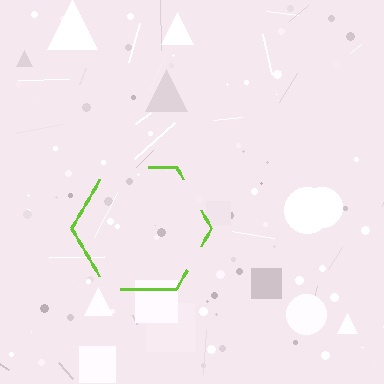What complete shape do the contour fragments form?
The contour fragments form a hexagon.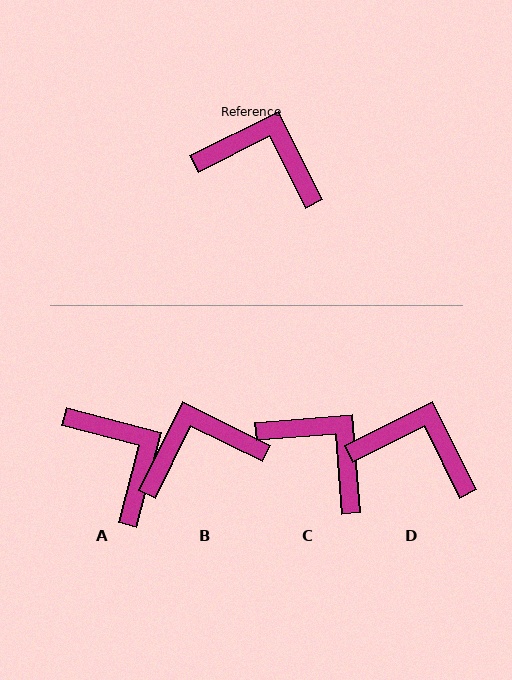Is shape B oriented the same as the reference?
No, it is off by about 37 degrees.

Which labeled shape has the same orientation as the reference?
D.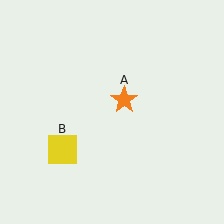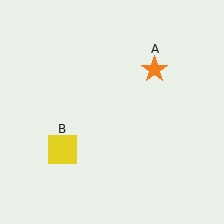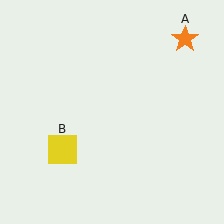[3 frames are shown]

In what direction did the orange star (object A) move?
The orange star (object A) moved up and to the right.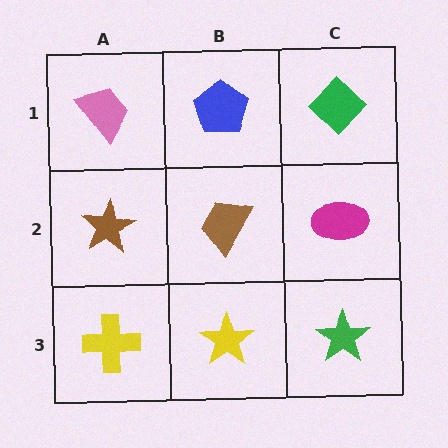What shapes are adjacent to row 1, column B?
A brown trapezoid (row 2, column B), a pink trapezoid (row 1, column A), a green diamond (row 1, column C).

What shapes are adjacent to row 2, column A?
A pink trapezoid (row 1, column A), a yellow cross (row 3, column A), a brown trapezoid (row 2, column B).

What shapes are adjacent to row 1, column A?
A brown star (row 2, column A), a blue pentagon (row 1, column B).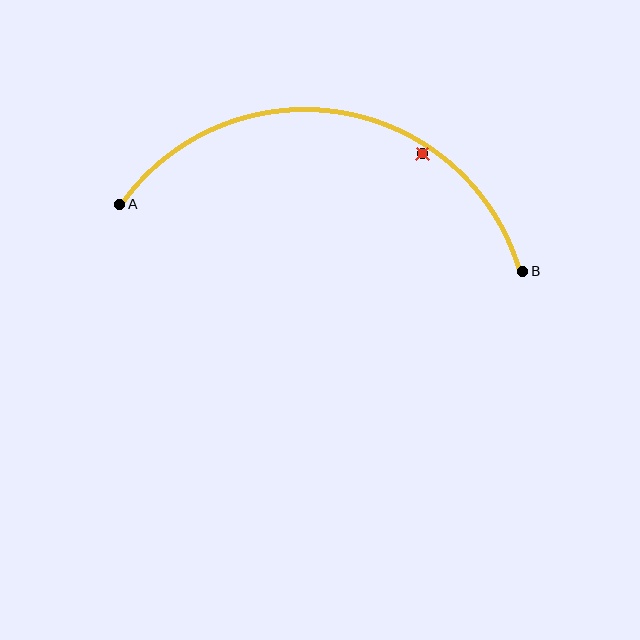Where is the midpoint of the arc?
The arc midpoint is the point on the curve farthest from the straight line joining A and B. It sits above that line.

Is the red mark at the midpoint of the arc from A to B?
No — the red mark does not lie on the arc at all. It sits slightly inside the curve.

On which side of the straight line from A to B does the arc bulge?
The arc bulges above the straight line connecting A and B.